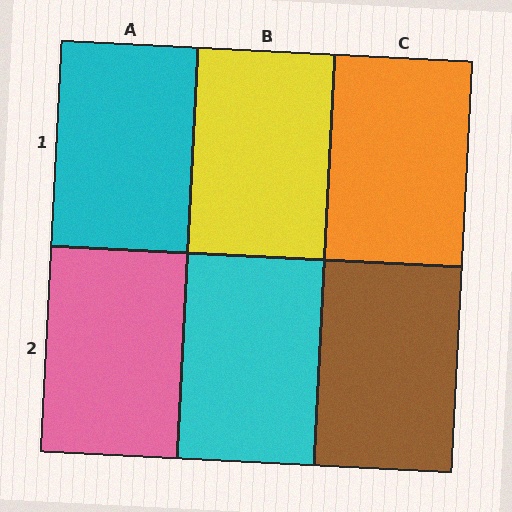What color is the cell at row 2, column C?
Brown.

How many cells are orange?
1 cell is orange.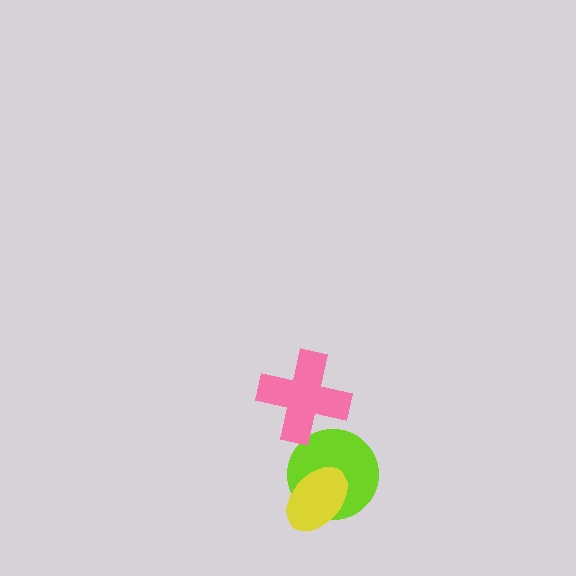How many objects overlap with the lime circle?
1 object overlaps with the lime circle.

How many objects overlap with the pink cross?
0 objects overlap with the pink cross.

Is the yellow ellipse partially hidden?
No, no other shape covers it.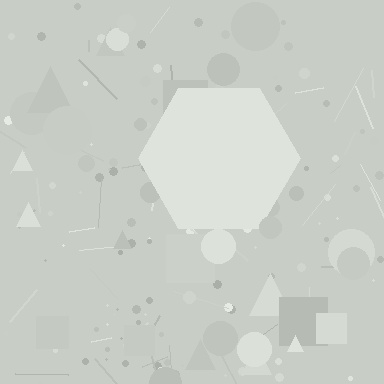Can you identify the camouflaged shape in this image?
The camouflaged shape is a hexagon.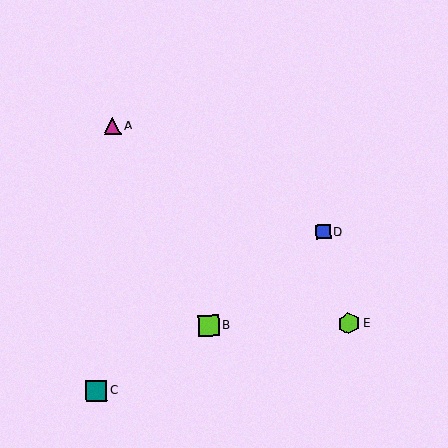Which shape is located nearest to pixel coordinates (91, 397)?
The teal square (labeled C) at (96, 391) is nearest to that location.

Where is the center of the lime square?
The center of the lime square is at (209, 326).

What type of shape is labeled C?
Shape C is a teal square.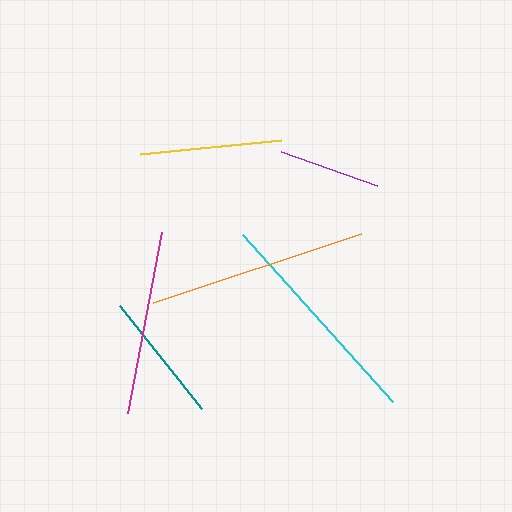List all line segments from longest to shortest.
From longest to shortest: cyan, orange, magenta, yellow, teal, purple.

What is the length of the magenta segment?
The magenta segment is approximately 184 pixels long.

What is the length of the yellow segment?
The yellow segment is approximately 141 pixels long.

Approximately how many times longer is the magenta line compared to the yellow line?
The magenta line is approximately 1.3 times the length of the yellow line.